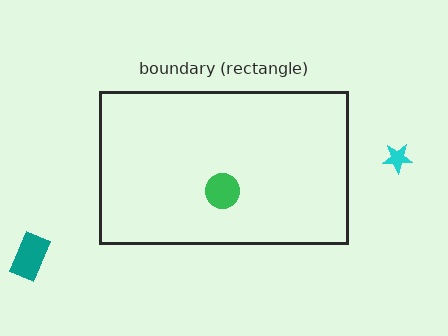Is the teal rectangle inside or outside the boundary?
Outside.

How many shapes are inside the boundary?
1 inside, 2 outside.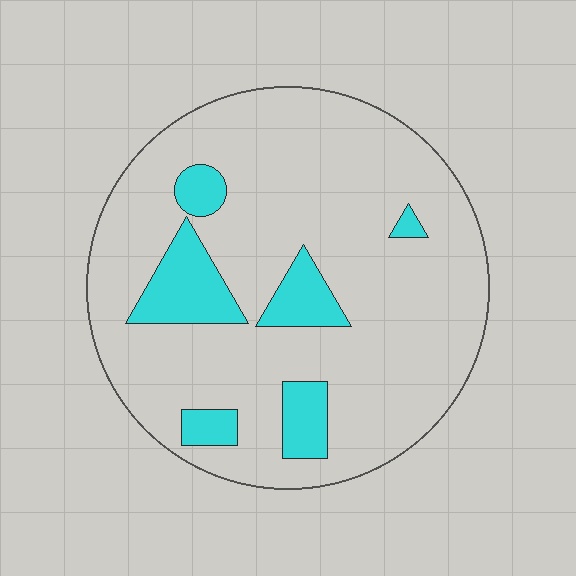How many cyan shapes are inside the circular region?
6.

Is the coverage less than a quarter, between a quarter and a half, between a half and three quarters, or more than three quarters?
Less than a quarter.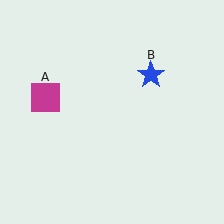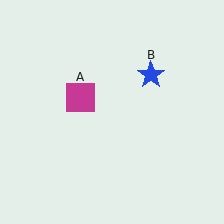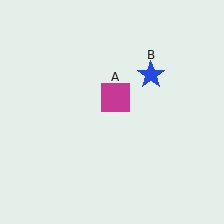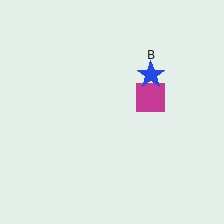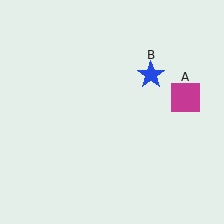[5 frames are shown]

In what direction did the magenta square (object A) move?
The magenta square (object A) moved right.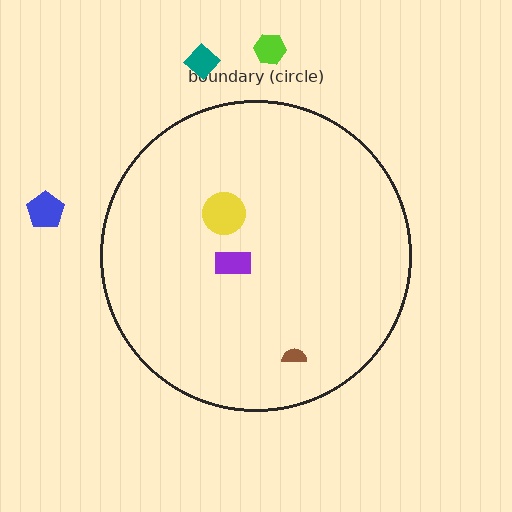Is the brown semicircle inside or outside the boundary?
Inside.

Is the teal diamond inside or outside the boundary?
Outside.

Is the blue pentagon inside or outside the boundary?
Outside.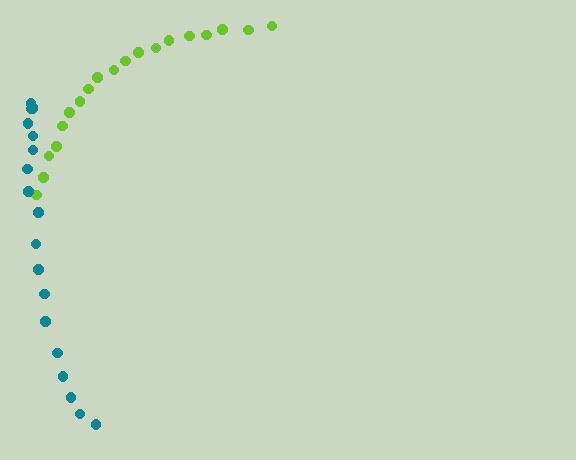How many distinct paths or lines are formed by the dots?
There are 2 distinct paths.